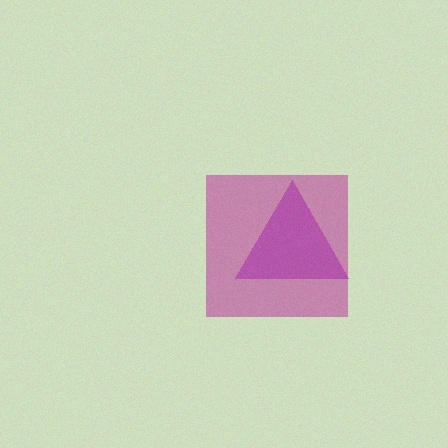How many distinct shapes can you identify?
There are 2 distinct shapes: a purple triangle, a magenta square.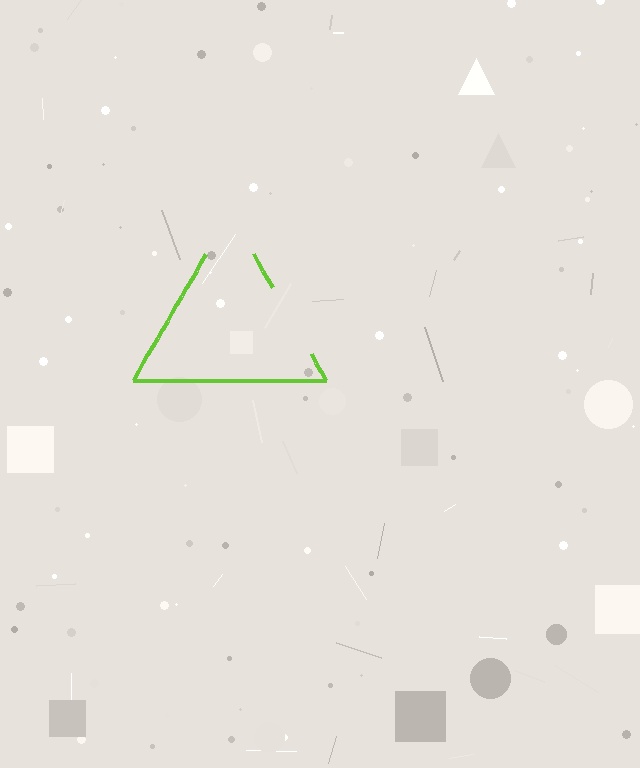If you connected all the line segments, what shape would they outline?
They would outline a triangle.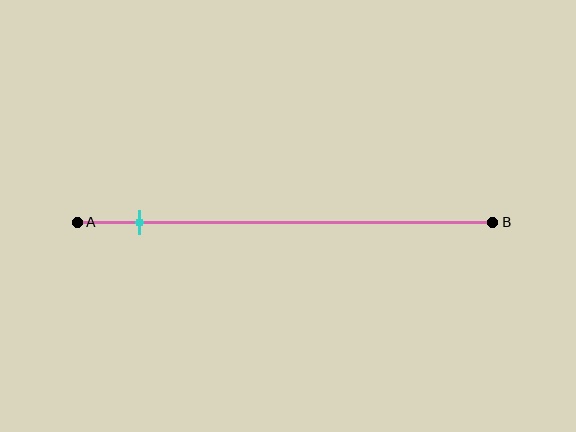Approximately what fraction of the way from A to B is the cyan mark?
The cyan mark is approximately 15% of the way from A to B.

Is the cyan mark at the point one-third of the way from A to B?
No, the mark is at about 15% from A, not at the 33% one-third point.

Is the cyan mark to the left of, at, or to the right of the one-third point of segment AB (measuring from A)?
The cyan mark is to the left of the one-third point of segment AB.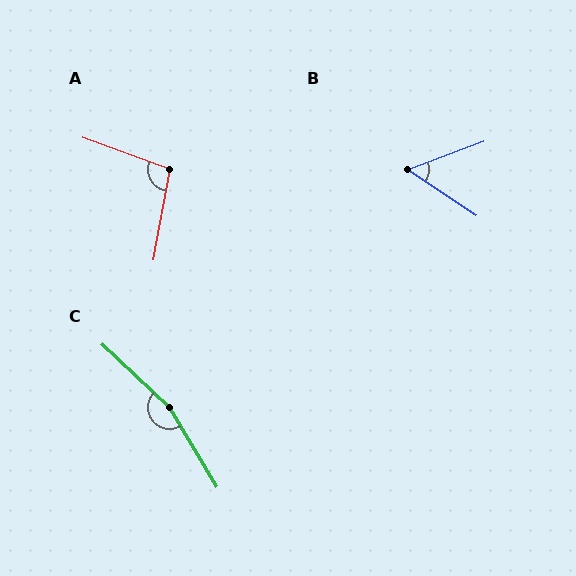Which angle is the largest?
C, at approximately 164 degrees.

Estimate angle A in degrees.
Approximately 100 degrees.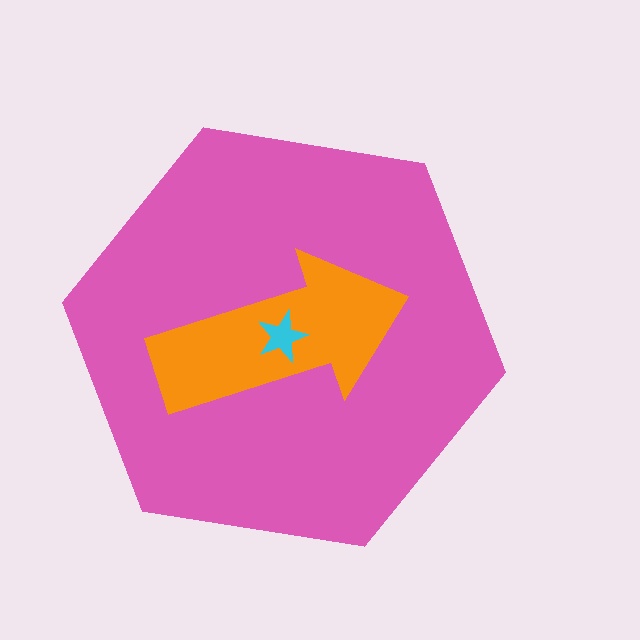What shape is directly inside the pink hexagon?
The orange arrow.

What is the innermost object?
The cyan star.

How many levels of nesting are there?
3.